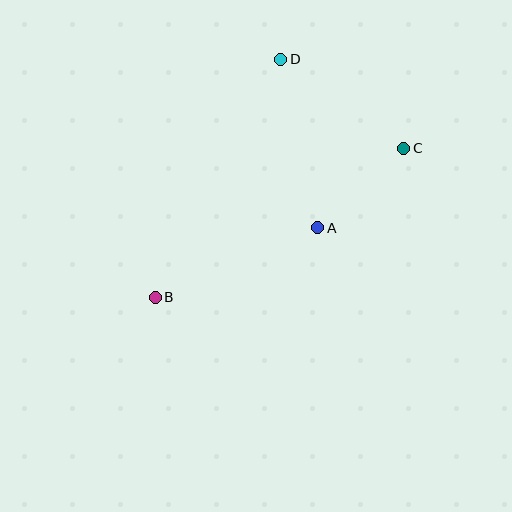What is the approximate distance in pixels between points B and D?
The distance between B and D is approximately 269 pixels.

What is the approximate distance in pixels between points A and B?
The distance between A and B is approximately 177 pixels.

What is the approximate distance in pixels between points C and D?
The distance between C and D is approximately 152 pixels.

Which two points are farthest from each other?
Points B and C are farthest from each other.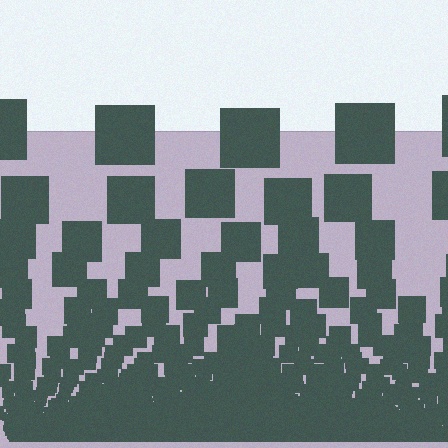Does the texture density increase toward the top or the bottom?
Density increases toward the bottom.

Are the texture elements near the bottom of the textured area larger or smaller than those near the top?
Smaller. The gradient is inverted — elements near the bottom are smaller and denser.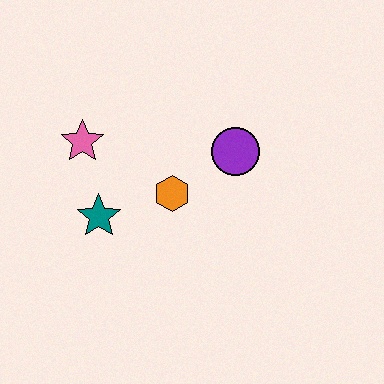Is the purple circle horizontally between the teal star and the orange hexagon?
No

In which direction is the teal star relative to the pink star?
The teal star is below the pink star.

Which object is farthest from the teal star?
The purple circle is farthest from the teal star.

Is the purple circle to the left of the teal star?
No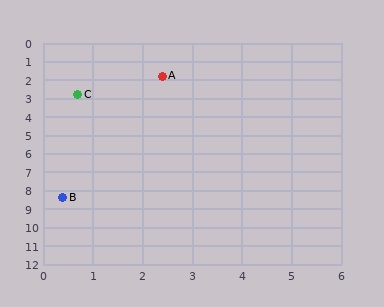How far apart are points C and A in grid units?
Points C and A are about 2.0 grid units apart.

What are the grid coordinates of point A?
Point A is at approximately (2.4, 1.8).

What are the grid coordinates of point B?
Point B is at approximately (0.4, 8.4).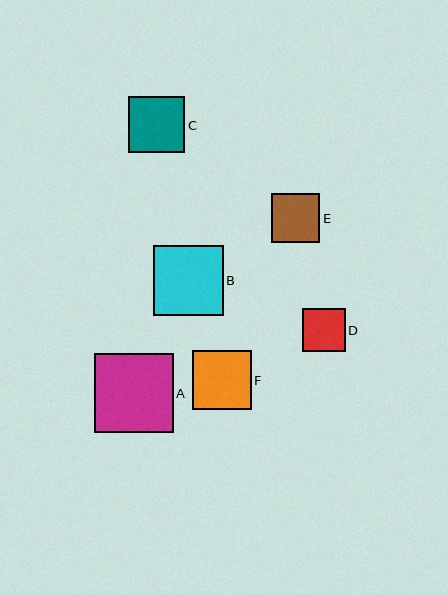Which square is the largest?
Square A is the largest with a size of approximately 79 pixels.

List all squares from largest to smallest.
From largest to smallest: A, B, F, C, E, D.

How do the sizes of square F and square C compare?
Square F and square C are approximately the same size.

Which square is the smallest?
Square D is the smallest with a size of approximately 43 pixels.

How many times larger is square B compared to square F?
Square B is approximately 1.2 times the size of square F.